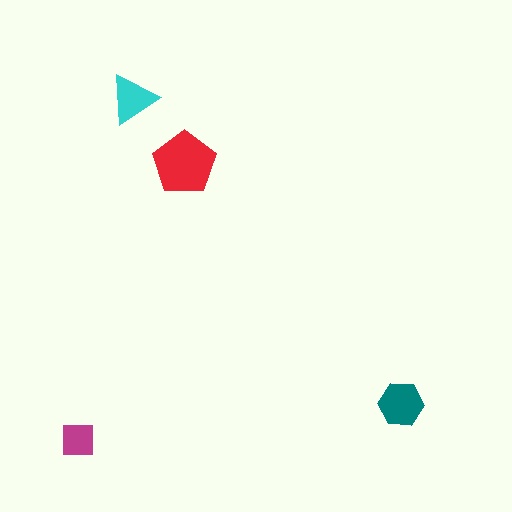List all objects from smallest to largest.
The magenta square, the cyan triangle, the teal hexagon, the red pentagon.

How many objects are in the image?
There are 4 objects in the image.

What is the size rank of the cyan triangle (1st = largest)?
3rd.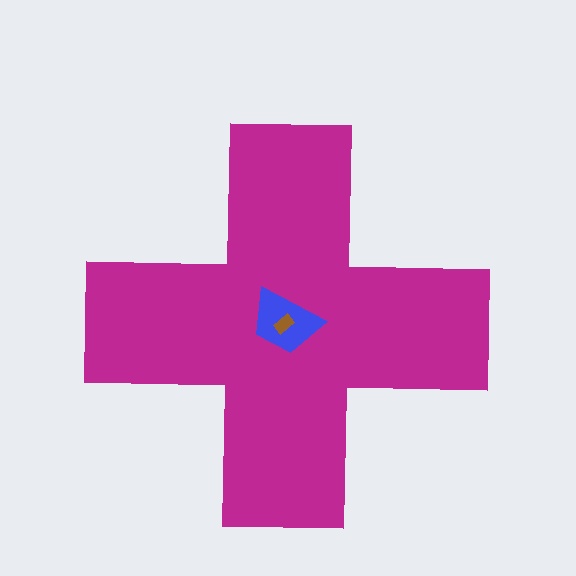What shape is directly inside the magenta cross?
The blue trapezoid.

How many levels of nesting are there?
3.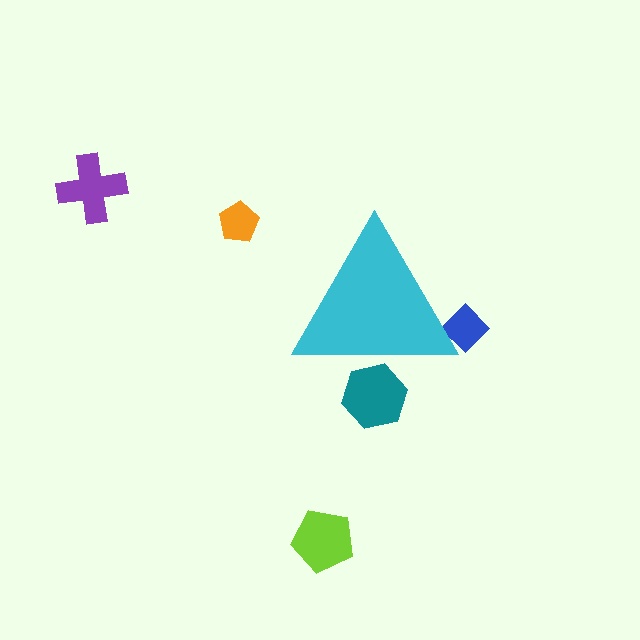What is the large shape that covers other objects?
A cyan triangle.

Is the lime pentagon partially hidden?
No, the lime pentagon is fully visible.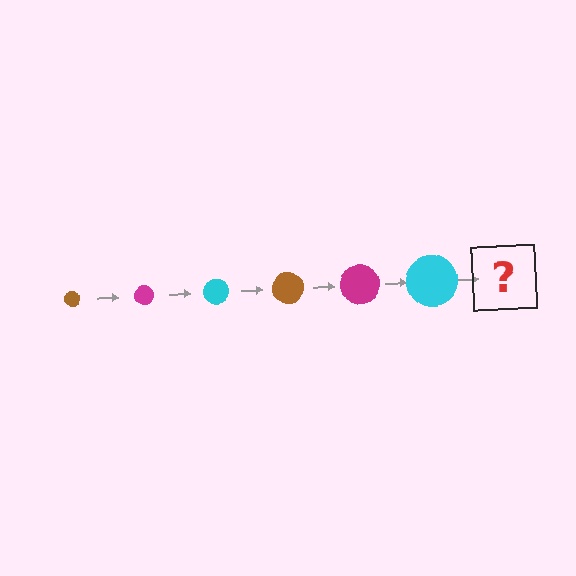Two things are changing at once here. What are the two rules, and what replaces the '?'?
The two rules are that the circle grows larger each step and the color cycles through brown, magenta, and cyan. The '?' should be a brown circle, larger than the previous one.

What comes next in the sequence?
The next element should be a brown circle, larger than the previous one.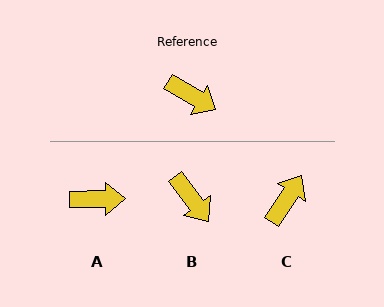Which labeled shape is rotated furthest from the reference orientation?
C, about 88 degrees away.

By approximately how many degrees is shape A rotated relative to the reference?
Approximately 31 degrees counter-clockwise.